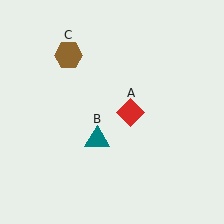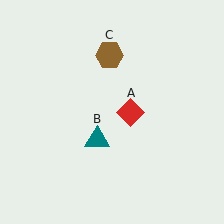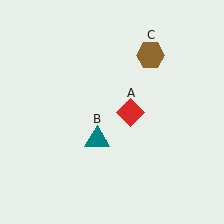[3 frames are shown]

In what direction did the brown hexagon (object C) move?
The brown hexagon (object C) moved right.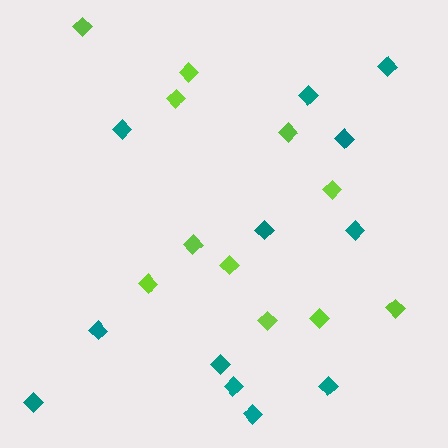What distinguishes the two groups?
There are 2 groups: one group of teal diamonds (12) and one group of lime diamonds (11).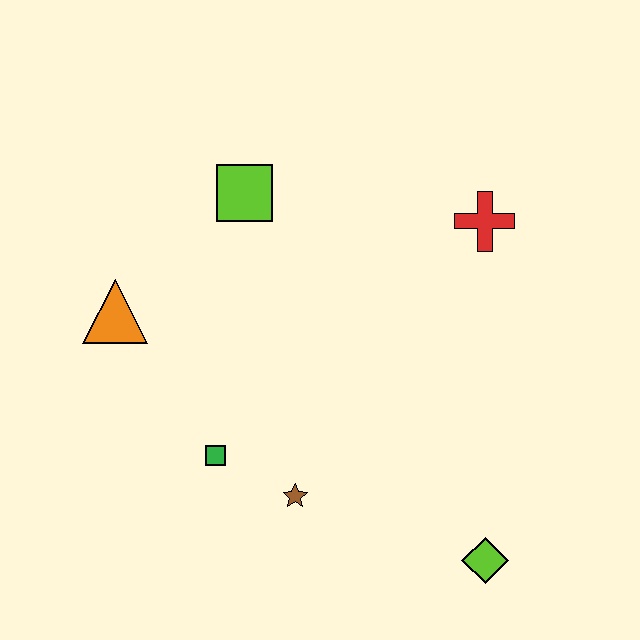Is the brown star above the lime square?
No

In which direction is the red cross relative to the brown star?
The red cross is above the brown star.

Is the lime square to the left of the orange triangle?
No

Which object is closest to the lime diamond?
The brown star is closest to the lime diamond.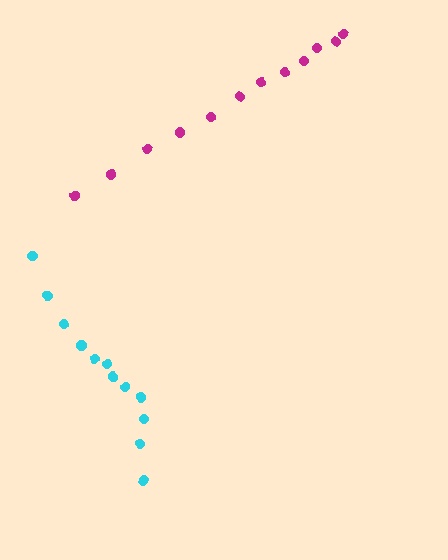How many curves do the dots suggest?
There are 2 distinct paths.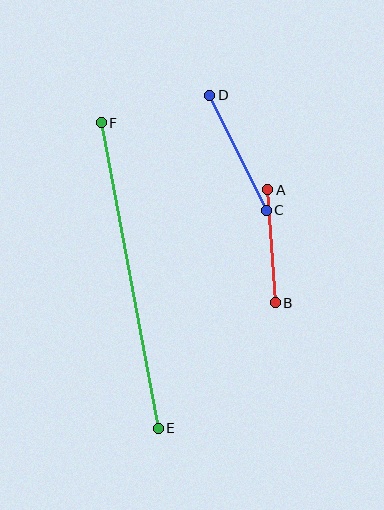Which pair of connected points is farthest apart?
Points E and F are farthest apart.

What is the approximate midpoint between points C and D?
The midpoint is at approximately (238, 153) pixels.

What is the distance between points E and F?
The distance is approximately 311 pixels.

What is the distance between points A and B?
The distance is approximately 113 pixels.